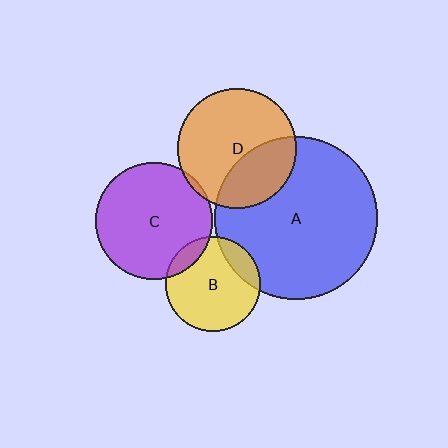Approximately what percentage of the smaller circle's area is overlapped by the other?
Approximately 10%.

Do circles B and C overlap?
Yes.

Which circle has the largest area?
Circle A (blue).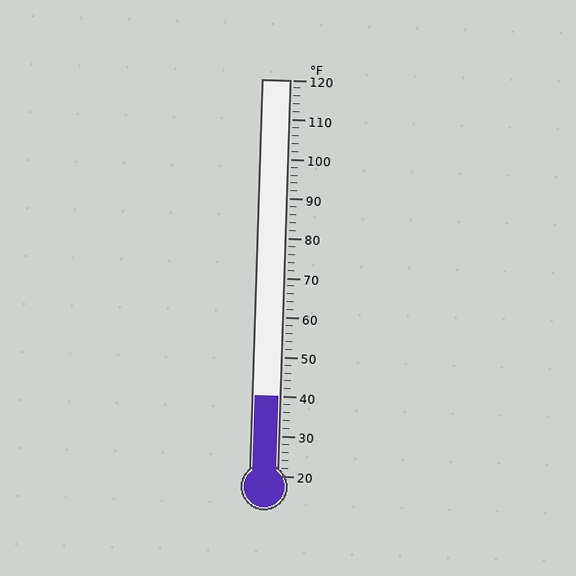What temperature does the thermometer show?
The thermometer shows approximately 40°F.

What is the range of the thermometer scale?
The thermometer scale ranges from 20°F to 120°F.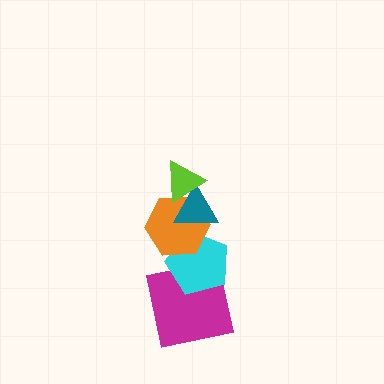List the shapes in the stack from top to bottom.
From top to bottom: the lime triangle, the teal triangle, the orange hexagon, the cyan pentagon, the magenta square.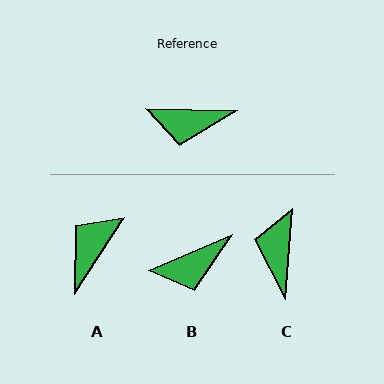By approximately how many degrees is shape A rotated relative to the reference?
Approximately 122 degrees clockwise.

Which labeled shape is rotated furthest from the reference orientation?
A, about 122 degrees away.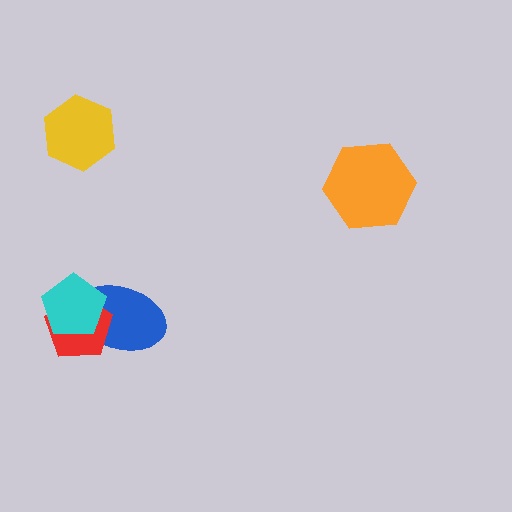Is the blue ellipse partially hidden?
Yes, it is partially covered by another shape.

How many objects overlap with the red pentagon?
2 objects overlap with the red pentagon.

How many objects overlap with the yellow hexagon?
0 objects overlap with the yellow hexagon.